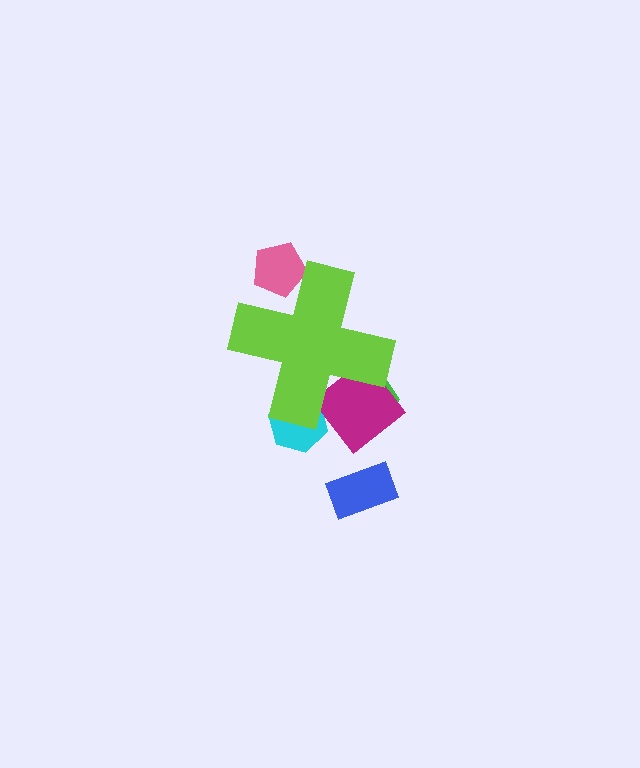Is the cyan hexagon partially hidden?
Yes, the cyan hexagon is partially hidden behind the lime cross.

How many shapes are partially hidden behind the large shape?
4 shapes are partially hidden.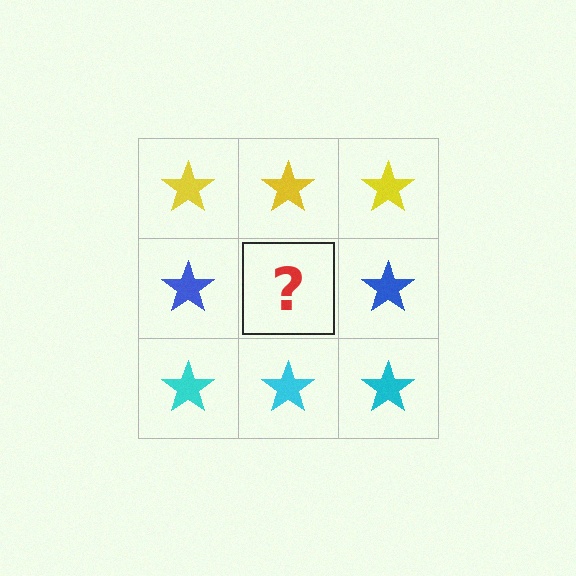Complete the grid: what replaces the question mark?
The question mark should be replaced with a blue star.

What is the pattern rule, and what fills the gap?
The rule is that each row has a consistent color. The gap should be filled with a blue star.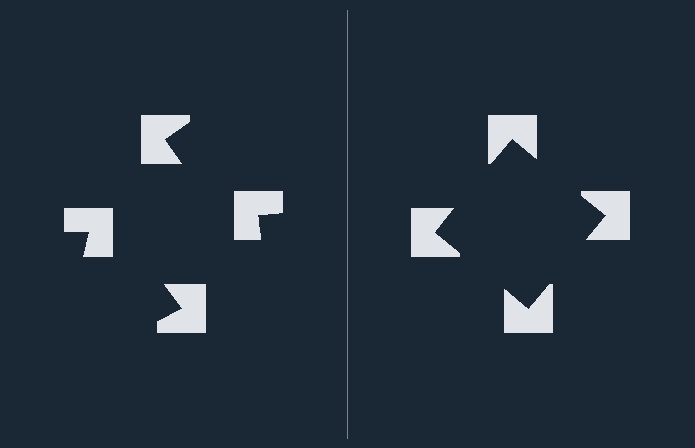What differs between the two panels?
The notched squares are positioned identically on both sides; only the wedge orientations differ. On the right they align to a square; on the left they are misaligned.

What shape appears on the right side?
An illusory square.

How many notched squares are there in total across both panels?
8 — 4 on each side.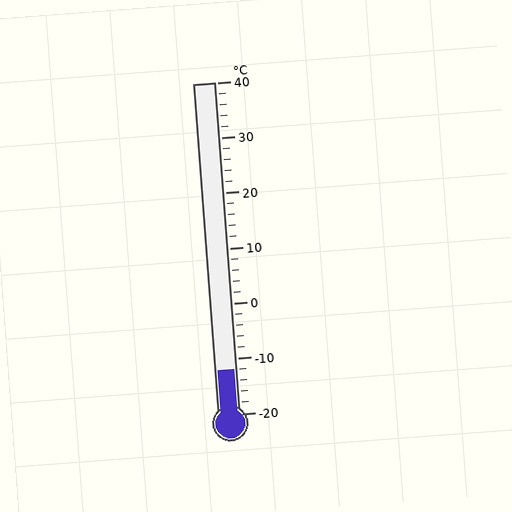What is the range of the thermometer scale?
The thermometer scale ranges from -20°C to 40°C.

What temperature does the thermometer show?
The thermometer shows approximately -12°C.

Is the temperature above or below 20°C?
The temperature is below 20°C.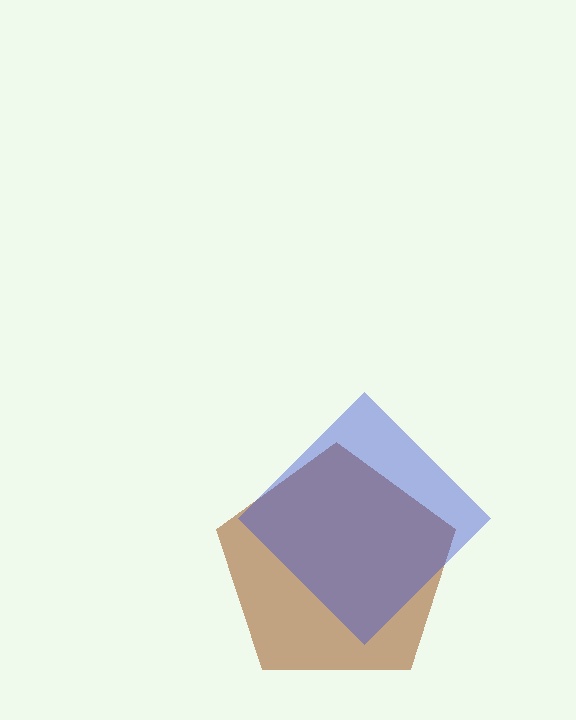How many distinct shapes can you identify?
There are 2 distinct shapes: a brown pentagon, a blue diamond.